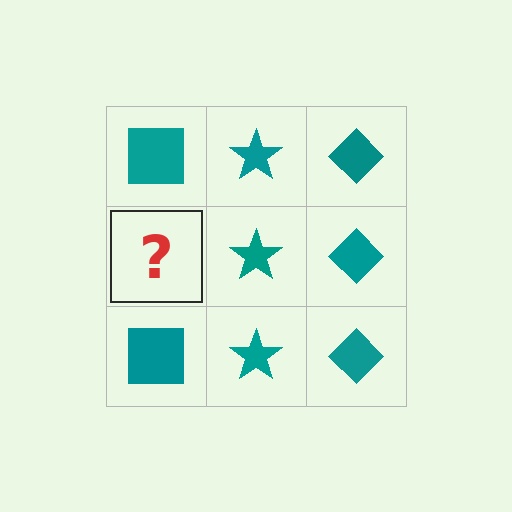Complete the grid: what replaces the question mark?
The question mark should be replaced with a teal square.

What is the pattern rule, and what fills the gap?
The rule is that each column has a consistent shape. The gap should be filled with a teal square.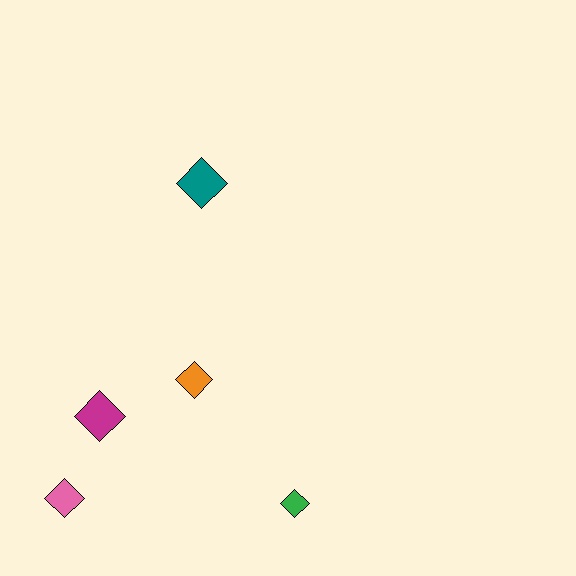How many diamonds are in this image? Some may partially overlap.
There are 5 diamonds.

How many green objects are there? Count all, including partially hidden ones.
There is 1 green object.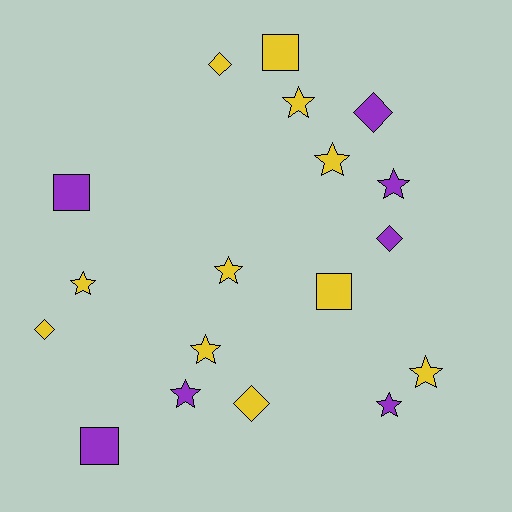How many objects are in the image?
There are 18 objects.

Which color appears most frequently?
Yellow, with 11 objects.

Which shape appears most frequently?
Star, with 9 objects.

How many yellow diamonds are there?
There are 3 yellow diamonds.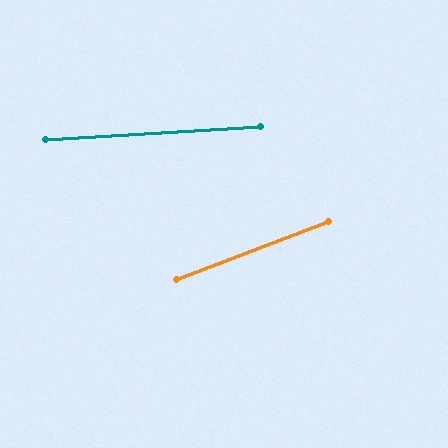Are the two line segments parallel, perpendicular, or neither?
Neither parallel nor perpendicular — they differ by about 18°.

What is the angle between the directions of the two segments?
Approximately 18 degrees.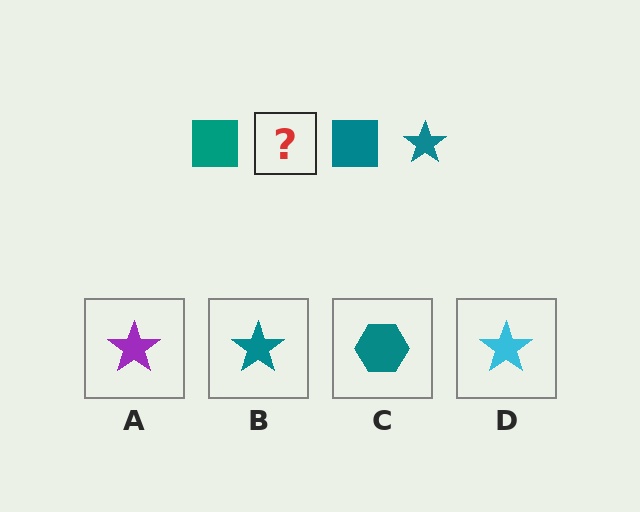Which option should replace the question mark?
Option B.